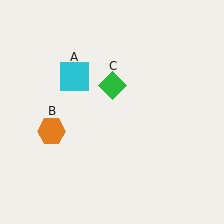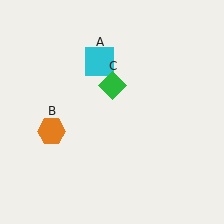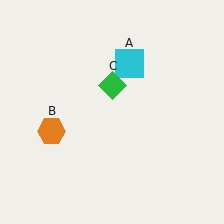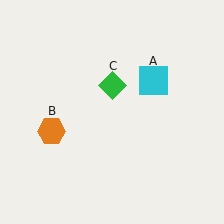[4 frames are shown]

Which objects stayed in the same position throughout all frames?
Orange hexagon (object B) and green diamond (object C) remained stationary.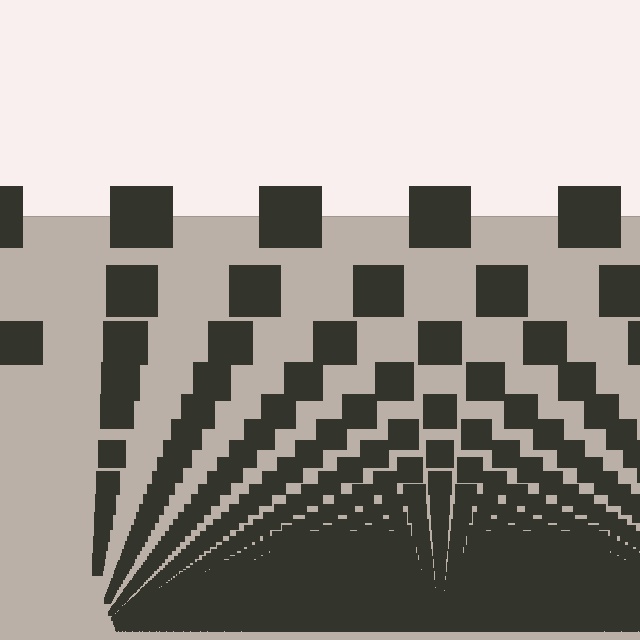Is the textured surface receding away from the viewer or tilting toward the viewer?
The surface appears to tilt toward the viewer. Texture elements get larger and sparser toward the top.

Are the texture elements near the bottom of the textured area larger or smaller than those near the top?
Smaller. The gradient is inverted — elements near the bottom are smaller and denser.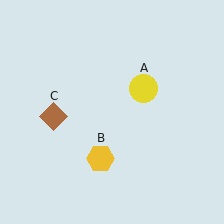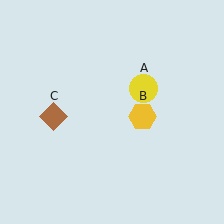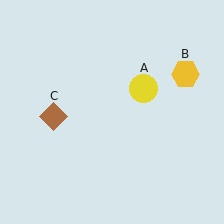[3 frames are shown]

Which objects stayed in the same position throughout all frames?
Yellow circle (object A) and brown diamond (object C) remained stationary.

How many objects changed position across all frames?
1 object changed position: yellow hexagon (object B).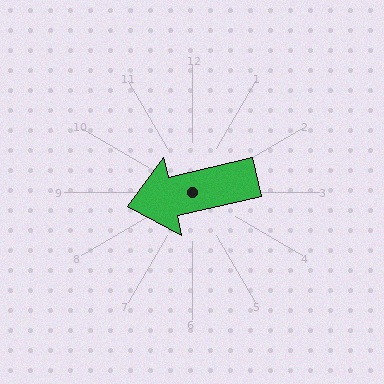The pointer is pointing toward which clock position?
Roughly 9 o'clock.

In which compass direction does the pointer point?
West.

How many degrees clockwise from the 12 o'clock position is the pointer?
Approximately 257 degrees.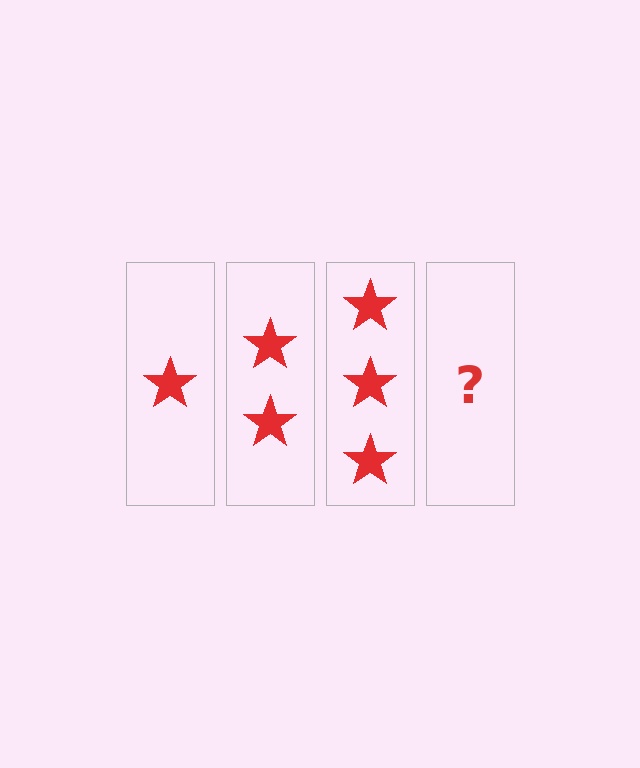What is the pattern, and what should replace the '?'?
The pattern is that each step adds one more star. The '?' should be 4 stars.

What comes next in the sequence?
The next element should be 4 stars.